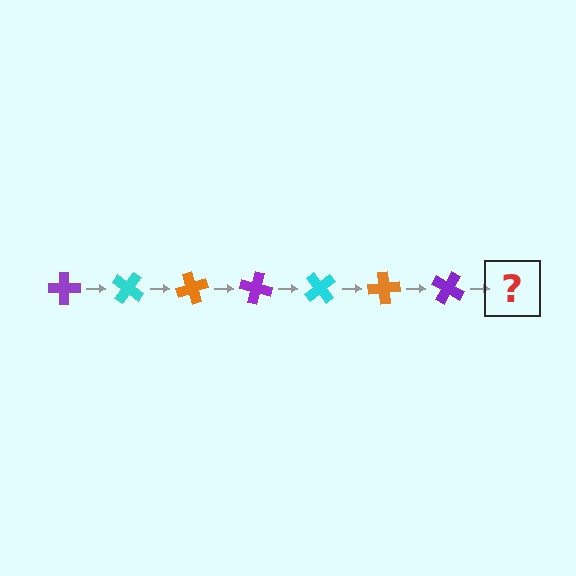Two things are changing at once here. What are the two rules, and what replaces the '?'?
The two rules are that it rotates 35 degrees each step and the color cycles through purple, cyan, and orange. The '?' should be a cyan cross, rotated 245 degrees from the start.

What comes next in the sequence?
The next element should be a cyan cross, rotated 245 degrees from the start.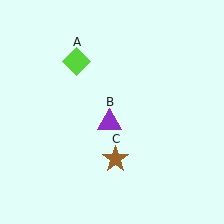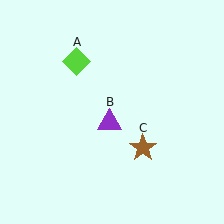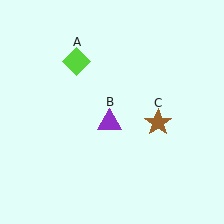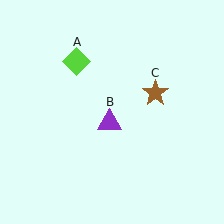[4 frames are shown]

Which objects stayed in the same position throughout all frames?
Lime diamond (object A) and purple triangle (object B) remained stationary.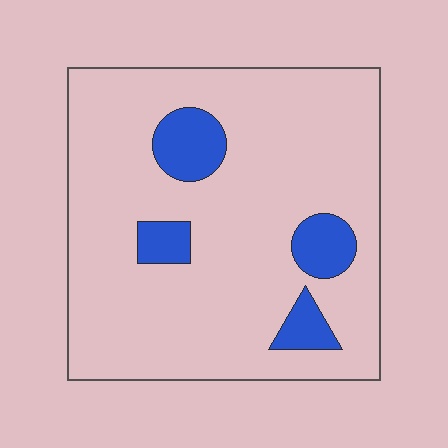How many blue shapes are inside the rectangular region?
4.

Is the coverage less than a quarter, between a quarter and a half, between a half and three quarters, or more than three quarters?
Less than a quarter.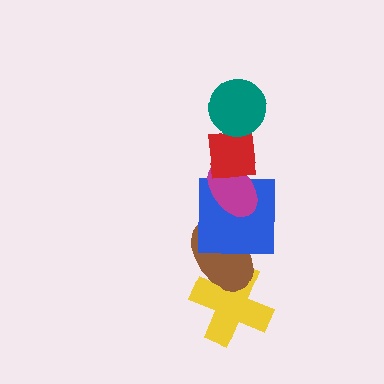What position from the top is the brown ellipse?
The brown ellipse is 5th from the top.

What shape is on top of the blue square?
The magenta ellipse is on top of the blue square.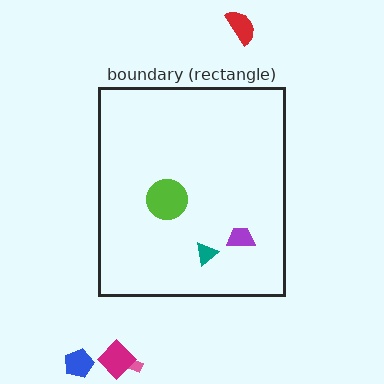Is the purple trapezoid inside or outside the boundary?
Inside.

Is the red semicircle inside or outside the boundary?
Outside.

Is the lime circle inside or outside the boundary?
Inside.